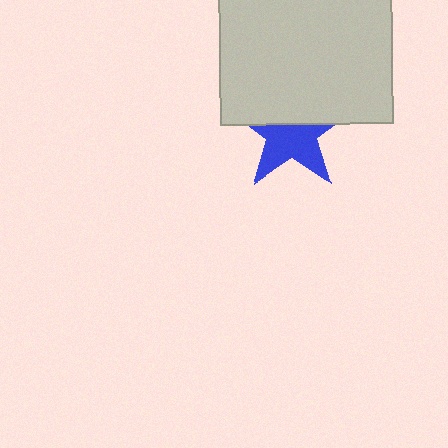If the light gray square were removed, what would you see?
You would see the complete blue star.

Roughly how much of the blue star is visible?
About half of it is visible (roughly 56%).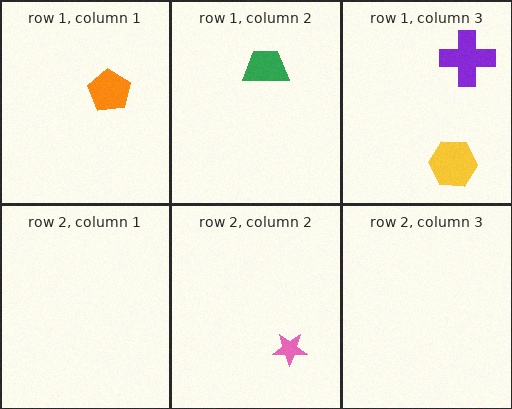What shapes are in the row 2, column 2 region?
The pink star.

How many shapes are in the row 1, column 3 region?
2.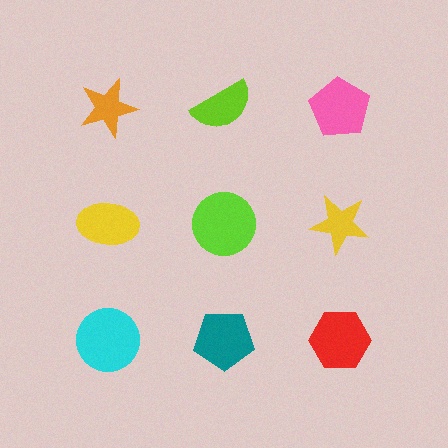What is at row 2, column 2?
A lime circle.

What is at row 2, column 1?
A yellow ellipse.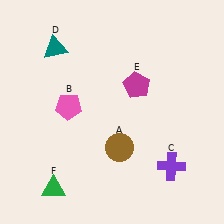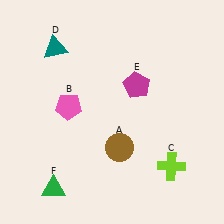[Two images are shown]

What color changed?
The cross (C) changed from purple in Image 1 to lime in Image 2.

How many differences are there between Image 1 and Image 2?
There is 1 difference between the two images.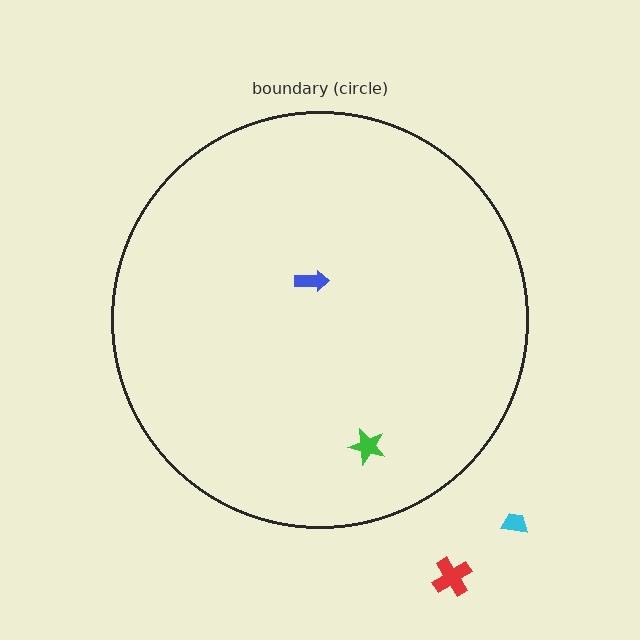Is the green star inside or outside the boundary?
Inside.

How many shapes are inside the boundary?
2 inside, 2 outside.